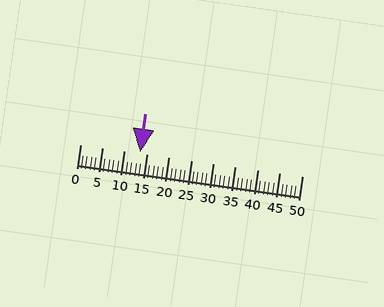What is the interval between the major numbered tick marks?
The major tick marks are spaced 5 units apart.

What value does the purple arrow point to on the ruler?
The purple arrow points to approximately 13.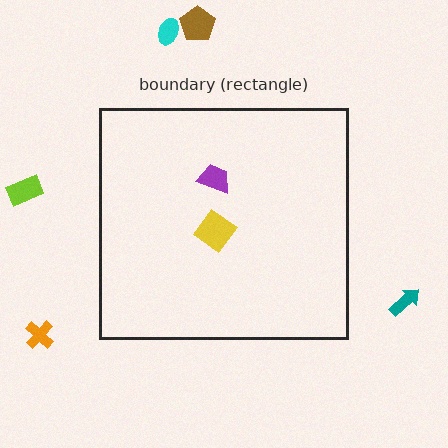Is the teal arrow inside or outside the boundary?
Outside.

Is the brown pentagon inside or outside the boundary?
Outside.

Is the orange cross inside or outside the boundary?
Outside.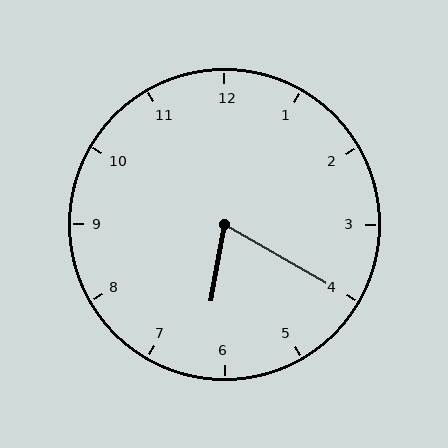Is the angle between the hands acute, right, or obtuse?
It is acute.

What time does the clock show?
6:20.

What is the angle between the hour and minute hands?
Approximately 70 degrees.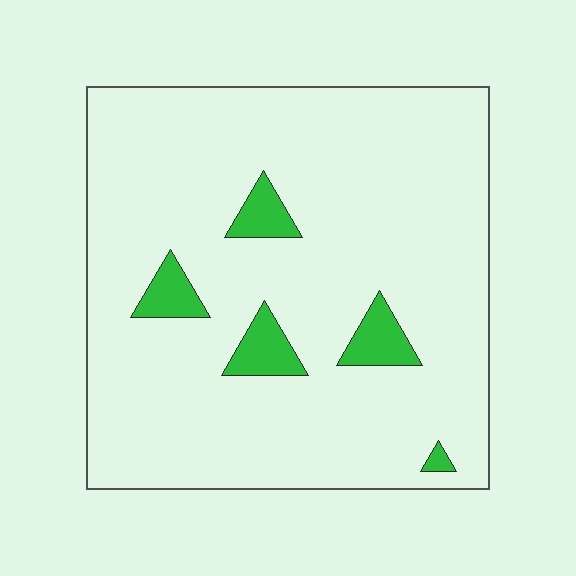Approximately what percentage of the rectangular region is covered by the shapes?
Approximately 10%.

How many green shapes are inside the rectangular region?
5.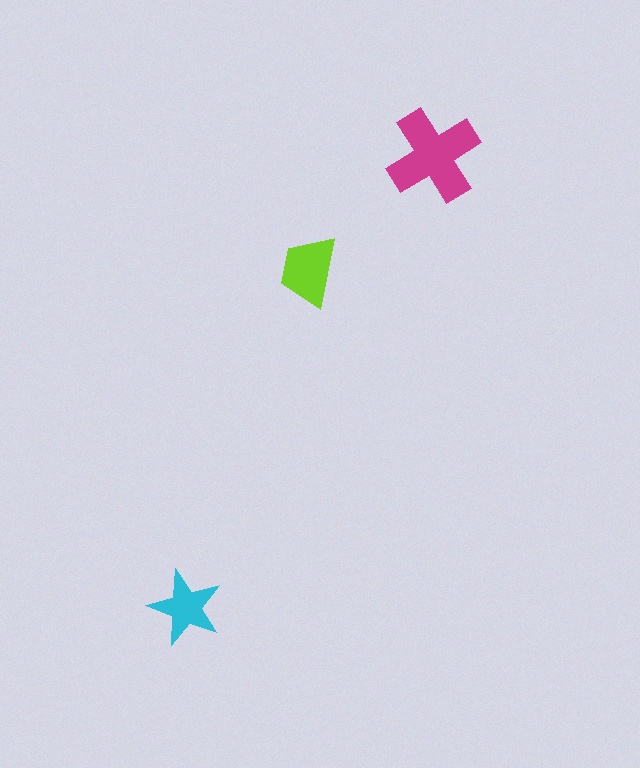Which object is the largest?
The magenta cross.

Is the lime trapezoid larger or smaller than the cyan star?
Larger.